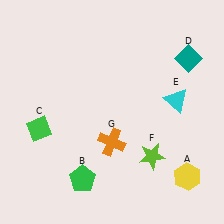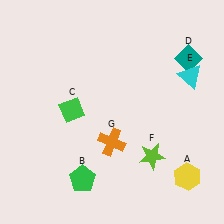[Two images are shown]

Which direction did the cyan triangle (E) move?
The cyan triangle (E) moved up.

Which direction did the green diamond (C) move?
The green diamond (C) moved right.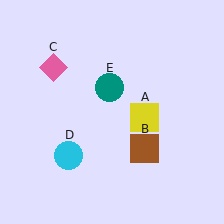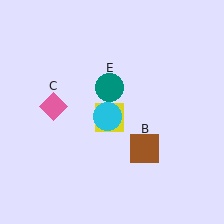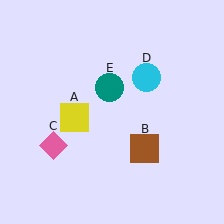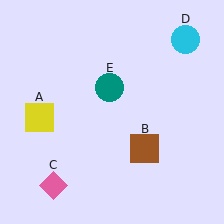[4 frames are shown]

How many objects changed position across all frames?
3 objects changed position: yellow square (object A), pink diamond (object C), cyan circle (object D).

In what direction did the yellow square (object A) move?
The yellow square (object A) moved left.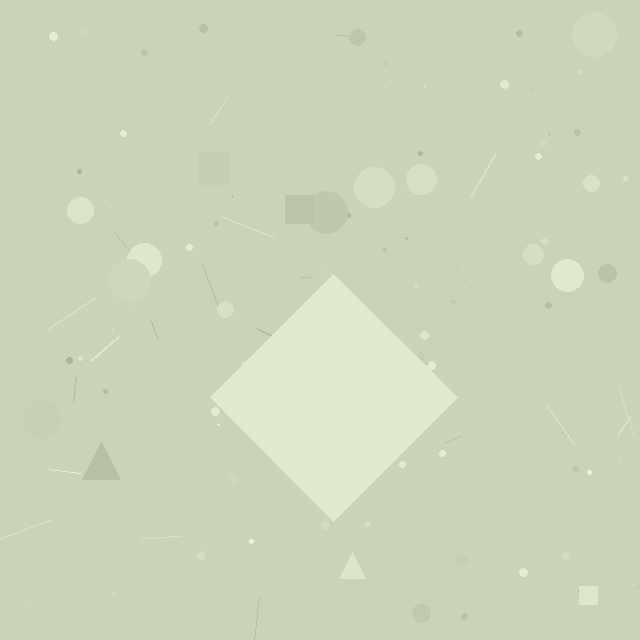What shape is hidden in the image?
A diamond is hidden in the image.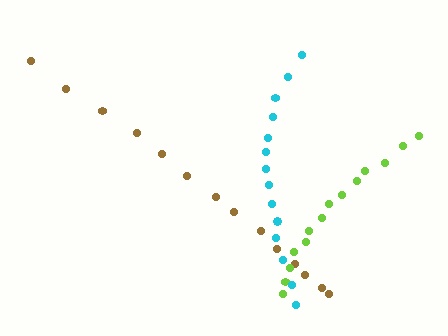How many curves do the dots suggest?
There are 3 distinct paths.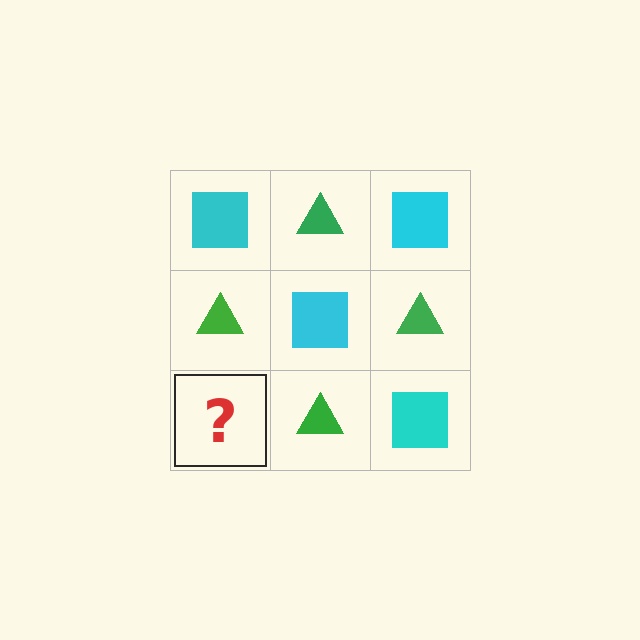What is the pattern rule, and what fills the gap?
The rule is that it alternates cyan square and green triangle in a checkerboard pattern. The gap should be filled with a cyan square.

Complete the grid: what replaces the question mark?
The question mark should be replaced with a cyan square.